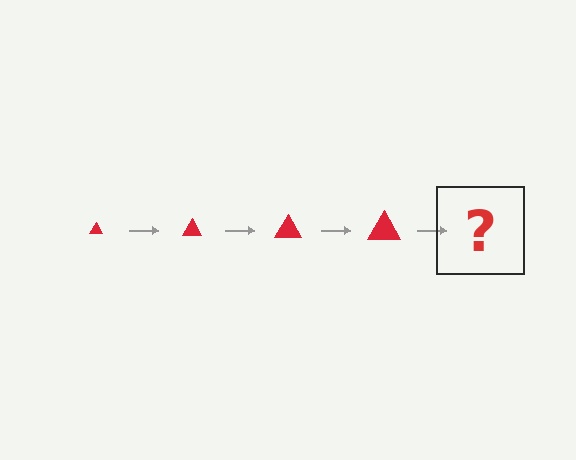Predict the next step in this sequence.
The next step is a red triangle, larger than the previous one.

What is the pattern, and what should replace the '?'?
The pattern is that the triangle gets progressively larger each step. The '?' should be a red triangle, larger than the previous one.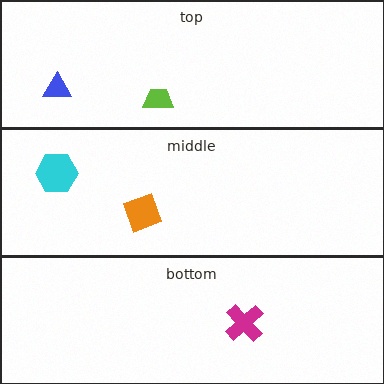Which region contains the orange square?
The middle region.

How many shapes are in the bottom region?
1.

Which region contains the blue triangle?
The top region.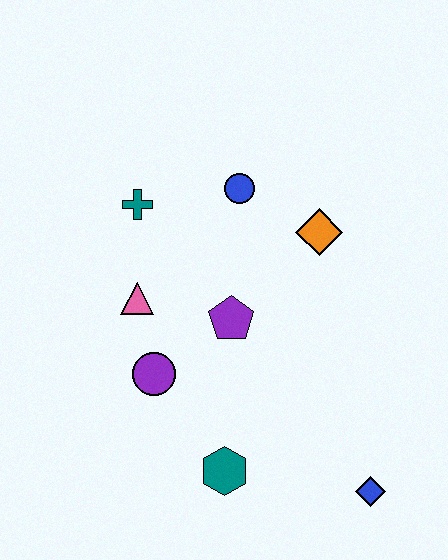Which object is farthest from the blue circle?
The blue diamond is farthest from the blue circle.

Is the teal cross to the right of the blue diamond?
No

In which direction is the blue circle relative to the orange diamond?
The blue circle is to the left of the orange diamond.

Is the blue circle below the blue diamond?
No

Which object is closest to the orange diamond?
The blue circle is closest to the orange diamond.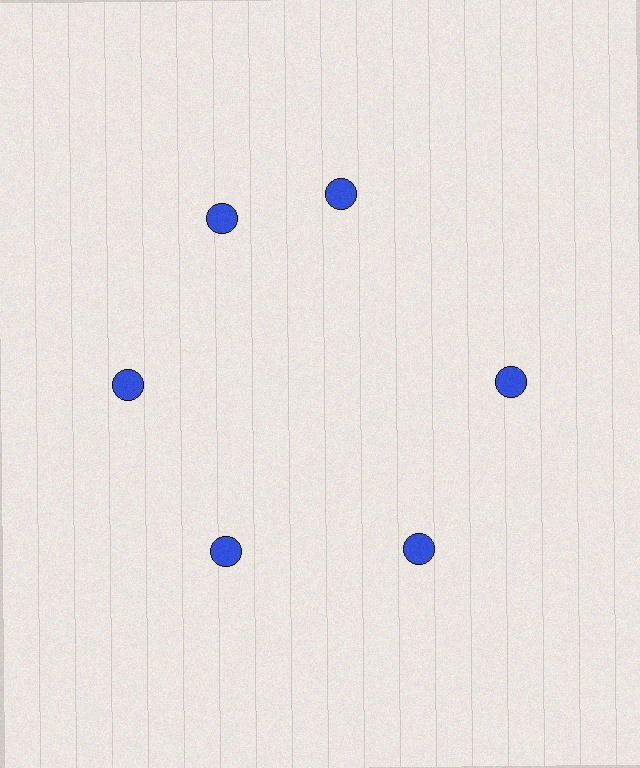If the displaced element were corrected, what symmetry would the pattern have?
It would have 6-fold rotational symmetry — the pattern would map onto itself every 60 degrees.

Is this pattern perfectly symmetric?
No. The 6 blue circles are arranged in a ring, but one element near the 1 o'clock position is rotated out of alignment along the ring, breaking the 6-fold rotational symmetry.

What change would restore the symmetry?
The symmetry would be restored by rotating it back into even spacing with its neighbors so that all 6 circles sit at equal angles and equal distance from the center.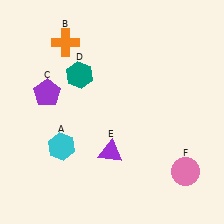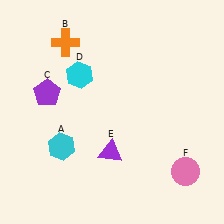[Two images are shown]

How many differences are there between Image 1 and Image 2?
There is 1 difference between the two images.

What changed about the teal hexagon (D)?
In Image 1, D is teal. In Image 2, it changed to cyan.